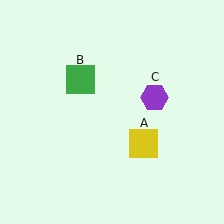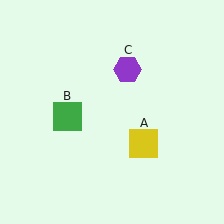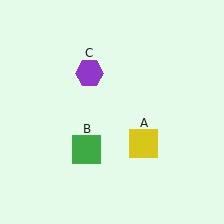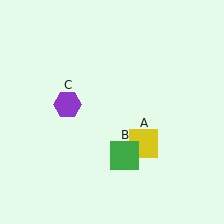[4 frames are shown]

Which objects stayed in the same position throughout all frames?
Yellow square (object A) remained stationary.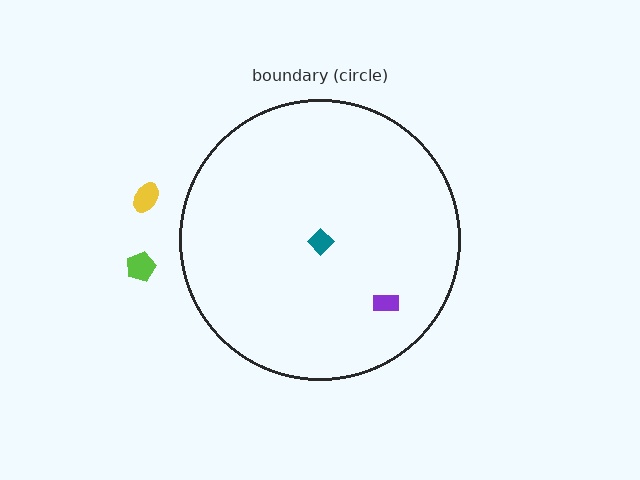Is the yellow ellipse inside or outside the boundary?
Outside.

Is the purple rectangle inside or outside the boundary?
Inside.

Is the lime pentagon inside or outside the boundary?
Outside.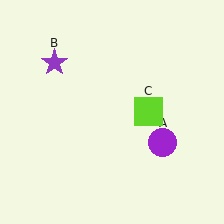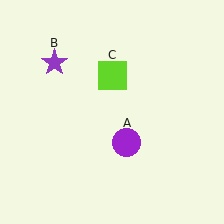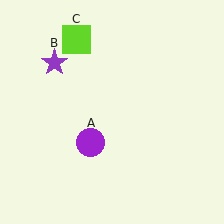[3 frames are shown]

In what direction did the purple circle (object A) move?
The purple circle (object A) moved left.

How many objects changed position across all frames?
2 objects changed position: purple circle (object A), lime square (object C).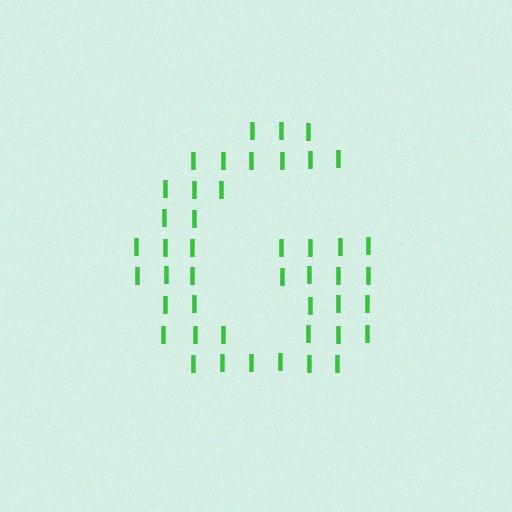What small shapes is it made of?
It is made of small letter I's.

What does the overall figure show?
The overall figure shows the letter G.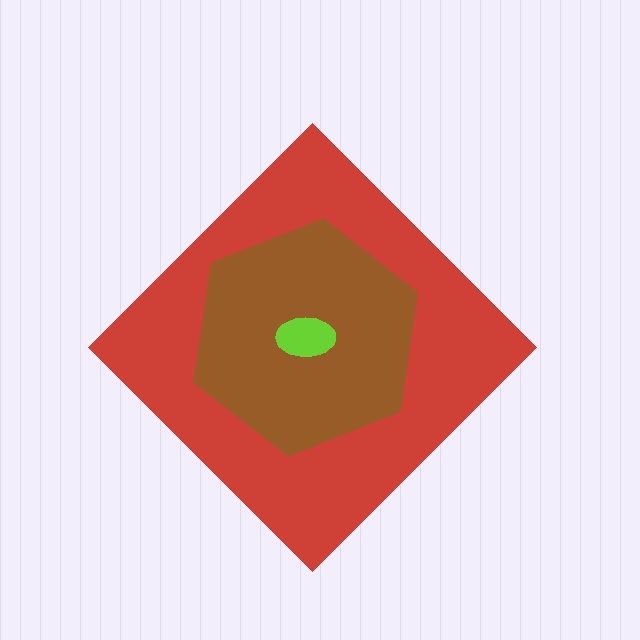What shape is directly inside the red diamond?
The brown hexagon.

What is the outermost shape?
The red diamond.